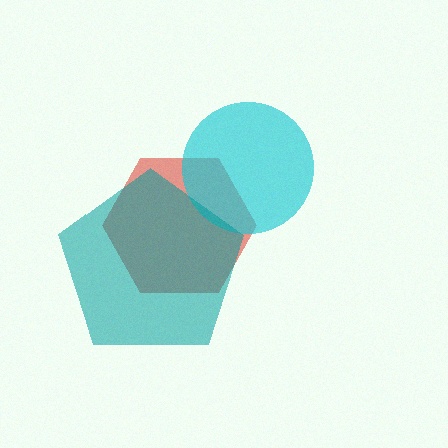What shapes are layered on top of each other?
The layered shapes are: a red hexagon, a cyan circle, a teal pentagon.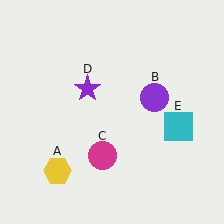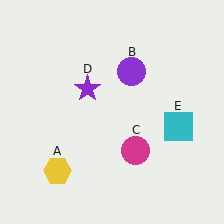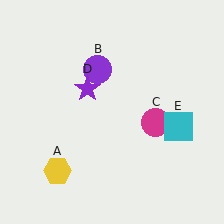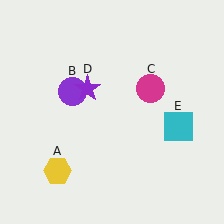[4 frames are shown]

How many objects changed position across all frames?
2 objects changed position: purple circle (object B), magenta circle (object C).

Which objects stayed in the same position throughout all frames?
Yellow hexagon (object A) and purple star (object D) and cyan square (object E) remained stationary.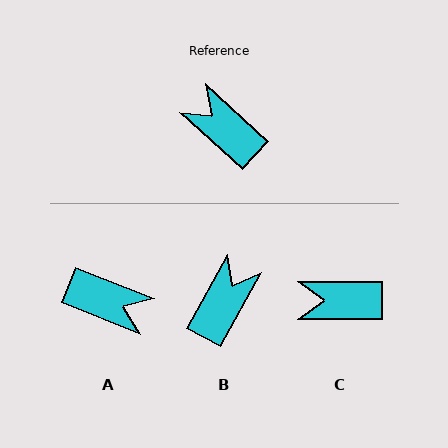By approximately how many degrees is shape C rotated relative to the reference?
Approximately 42 degrees counter-clockwise.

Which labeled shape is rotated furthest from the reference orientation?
A, about 160 degrees away.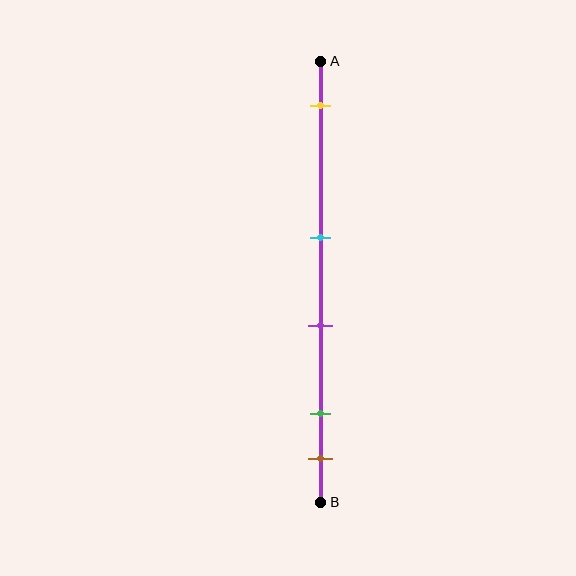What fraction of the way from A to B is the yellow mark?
The yellow mark is approximately 10% (0.1) of the way from A to B.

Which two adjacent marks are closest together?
The green and brown marks are the closest adjacent pair.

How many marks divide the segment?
There are 5 marks dividing the segment.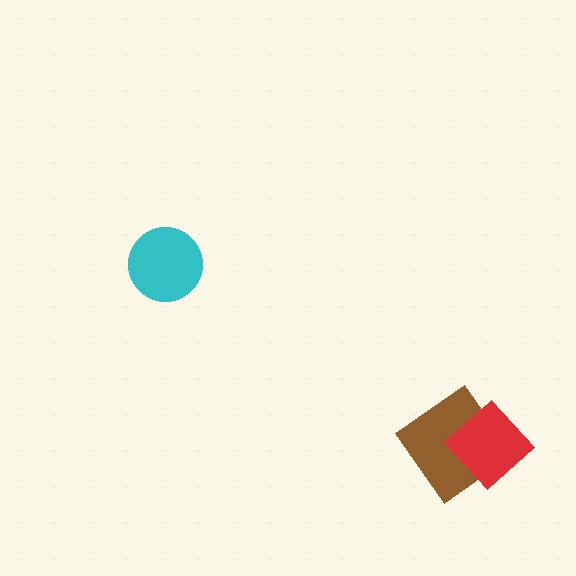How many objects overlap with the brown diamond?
1 object overlaps with the brown diamond.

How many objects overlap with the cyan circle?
0 objects overlap with the cyan circle.